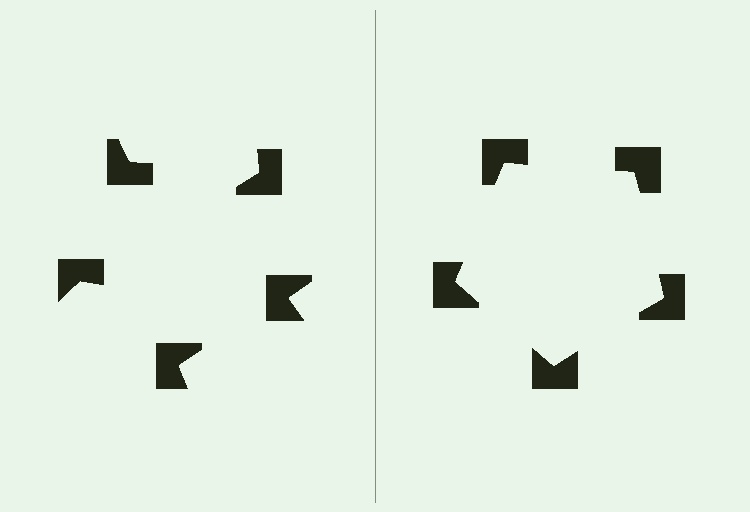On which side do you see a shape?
An illusory pentagon appears on the right side. On the left side the wedge cuts are rotated, so no coherent shape forms.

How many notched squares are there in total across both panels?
10 — 5 on each side.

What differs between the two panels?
The notched squares are positioned identically on both sides; only the wedge orientations differ. On the right they align to a pentagon; on the left they are misaligned.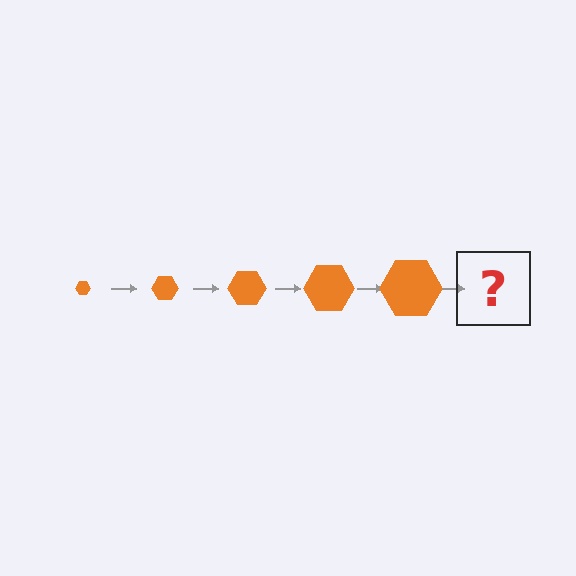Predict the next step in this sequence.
The next step is an orange hexagon, larger than the previous one.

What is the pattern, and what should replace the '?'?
The pattern is that the hexagon gets progressively larger each step. The '?' should be an orange hexagon, larger than the previous one.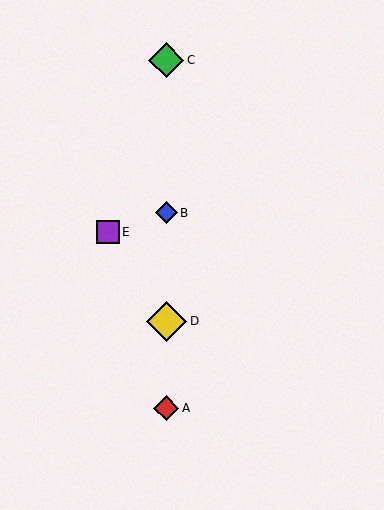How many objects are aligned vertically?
4 objects (A, B, C, D) are aligned vertically.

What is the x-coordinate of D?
Object D is at x≈166.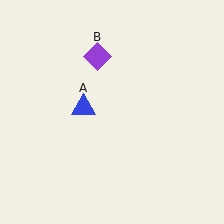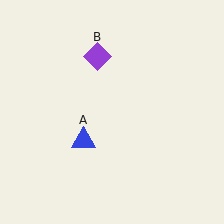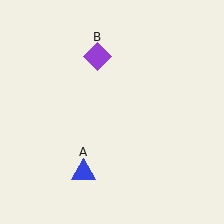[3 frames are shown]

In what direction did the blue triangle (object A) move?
The blue triangle (object A) moved down.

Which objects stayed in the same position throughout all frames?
Purple diamond (object B) remained stationary.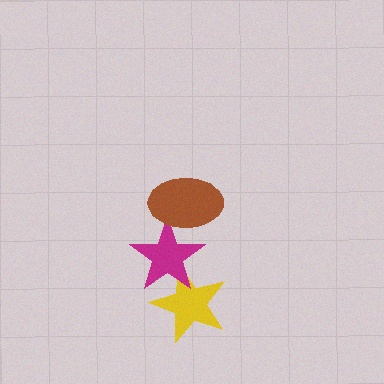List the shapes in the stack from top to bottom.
From top to bottom: the brown ellipse, the magenta star, the yellow star.